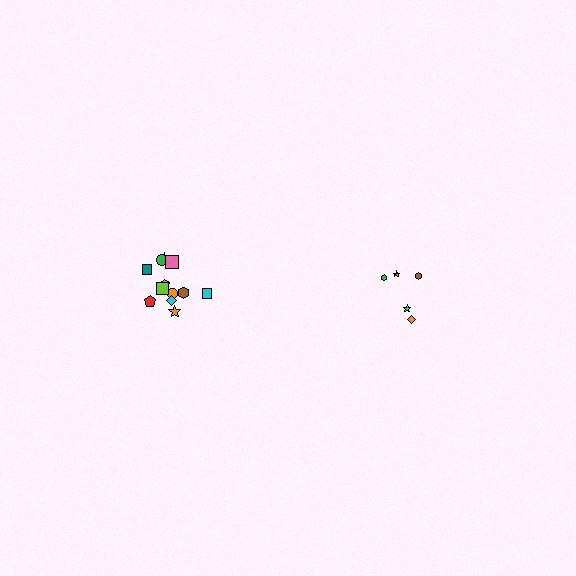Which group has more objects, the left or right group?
The left group.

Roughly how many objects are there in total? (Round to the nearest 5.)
Roughly 15 objects in total.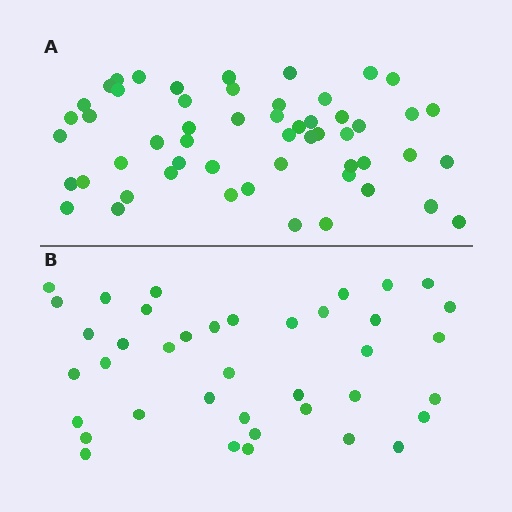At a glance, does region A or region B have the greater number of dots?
Region A (the top region) has more dots.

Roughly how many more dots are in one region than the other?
Region A has approximately 15 more dots than region B.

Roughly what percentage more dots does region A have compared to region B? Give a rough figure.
About 40% more.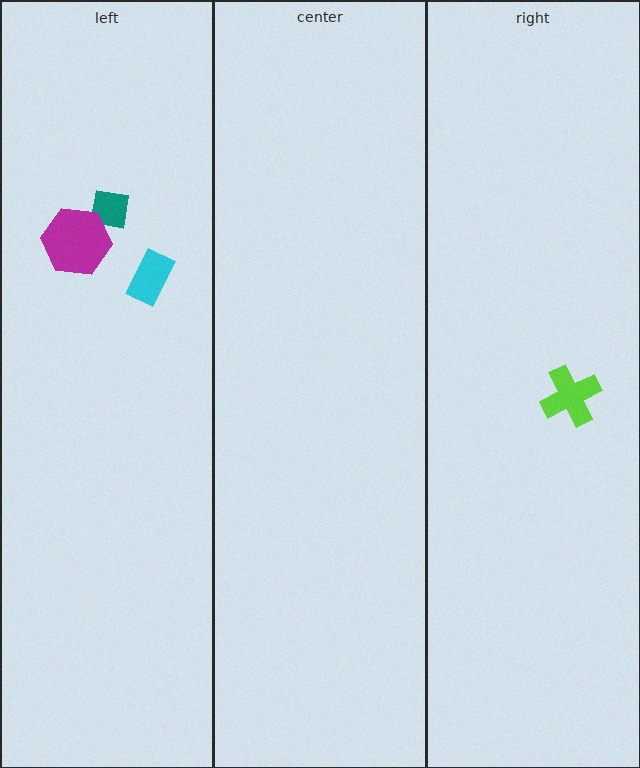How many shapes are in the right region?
1.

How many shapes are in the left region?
3.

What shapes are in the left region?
The cyan rectangle, the teal square, the magenta hexagon.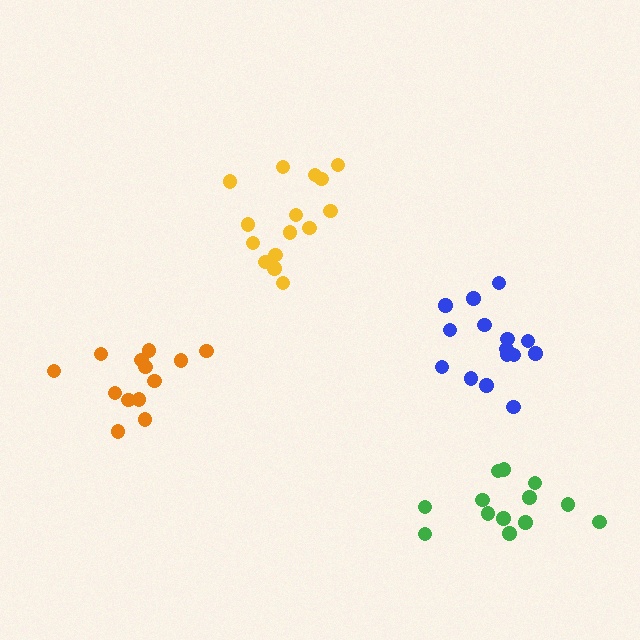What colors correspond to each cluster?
The clusters are colored: yellow, green, blue, orange.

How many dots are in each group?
Group 1: 15 dots, Group 2: 13 dots, Group 3: 15 dots, Group 4: 13 dots (56 total).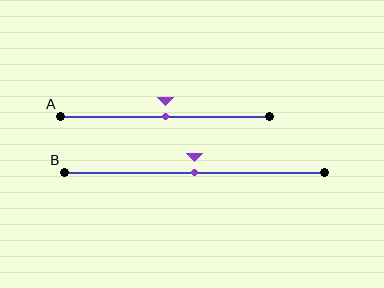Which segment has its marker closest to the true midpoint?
Segment A has its marker closest to the true midpoint.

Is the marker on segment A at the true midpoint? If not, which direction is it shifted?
Yes, the marker on segment A is at the true midpoint.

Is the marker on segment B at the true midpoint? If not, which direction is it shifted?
Yes, the marker on segment B is at the true midpoint.